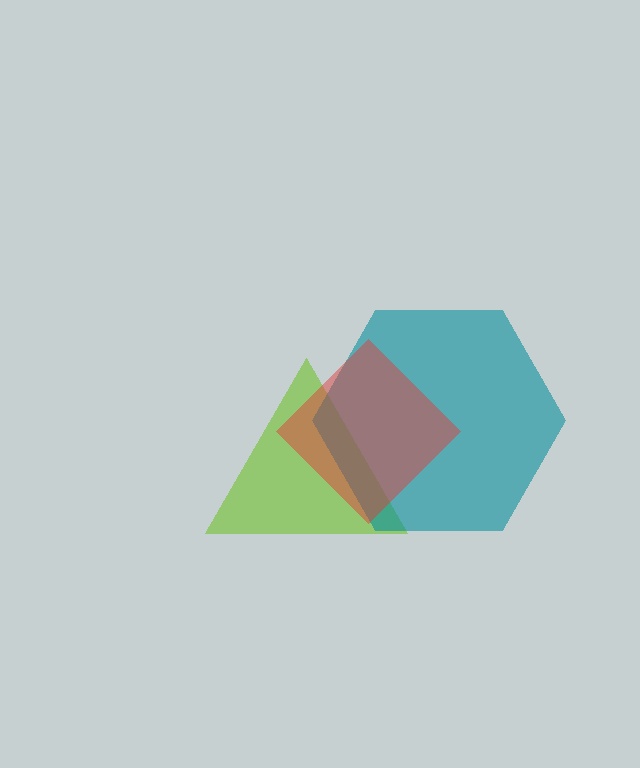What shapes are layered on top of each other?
The layered shapes are: a lime triangle, a teal hexagon, a red diamond.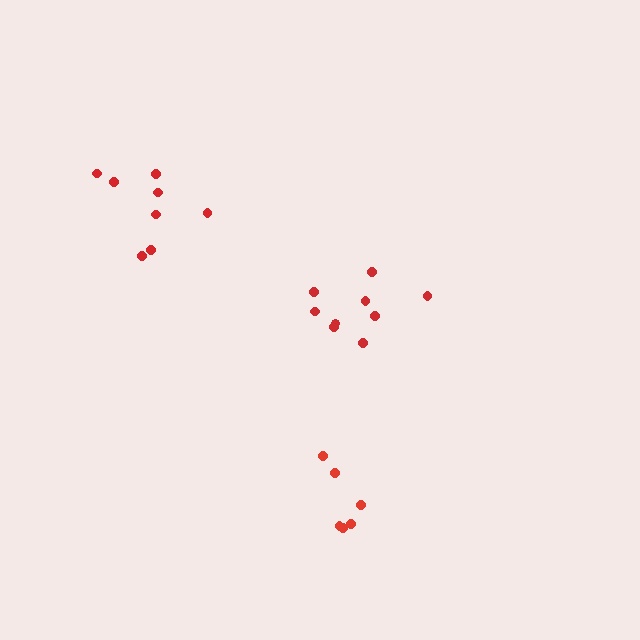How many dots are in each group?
Group 1: 9 dots, Group 2: 8 dots, Group 3: 6 dots (23 total).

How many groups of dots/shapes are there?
There are 3 groups.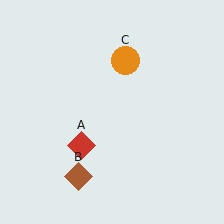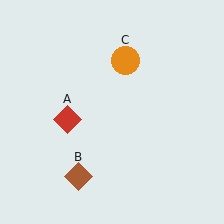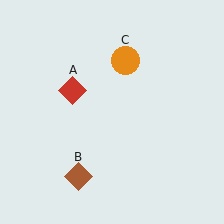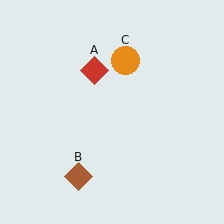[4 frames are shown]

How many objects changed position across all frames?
1 object changed position: red diamond (object A).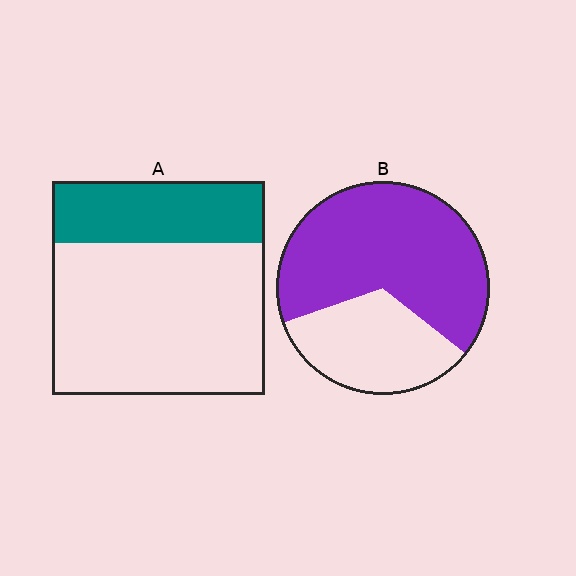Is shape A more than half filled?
No.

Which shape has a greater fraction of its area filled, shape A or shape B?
Shape B.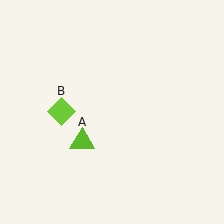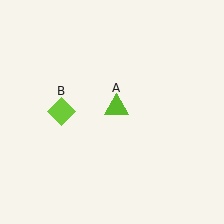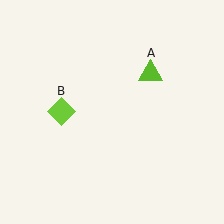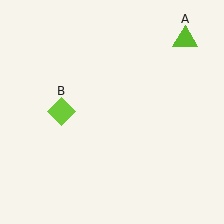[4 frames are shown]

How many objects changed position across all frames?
1 object changed position: lime triangle (object A).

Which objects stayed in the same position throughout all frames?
Lime diamond (object B) remained stationary.